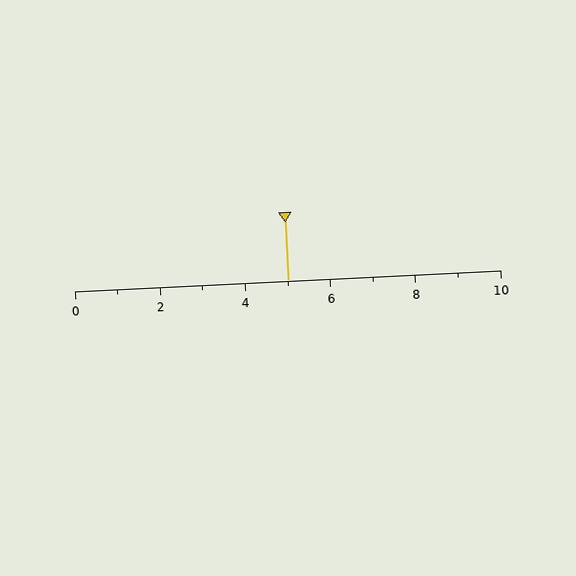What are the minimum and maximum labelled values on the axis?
The axis runs from 0 to 10.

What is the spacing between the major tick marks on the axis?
The major ticks are spaced 2 apart.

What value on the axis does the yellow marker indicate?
The marker indicates approximately 5.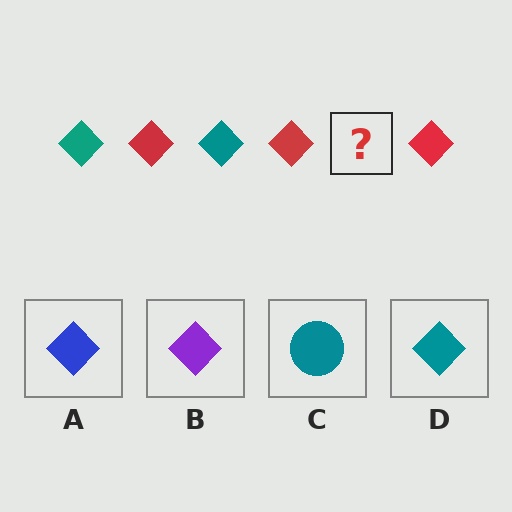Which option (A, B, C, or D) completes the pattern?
D.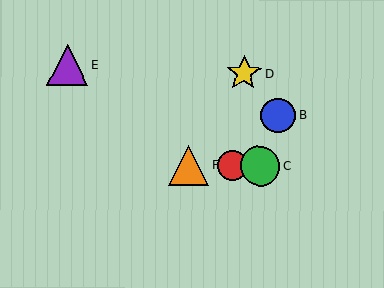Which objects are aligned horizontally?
Objects A, C, F are aligned horizontally.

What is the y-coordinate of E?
Object E is at y≈65.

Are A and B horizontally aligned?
No, A is at y≈166 and B is at y≈115.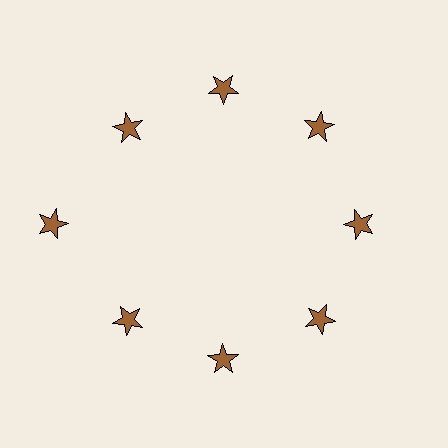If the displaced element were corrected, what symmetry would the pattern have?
It would have 8-fold rotational symmetry — the pattern would map onto itself every 45 degrees.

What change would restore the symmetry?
The symmetry would be restored by moving it inward, back onto the ring so that all 8 stars sit at equal angles and equal distance from the center.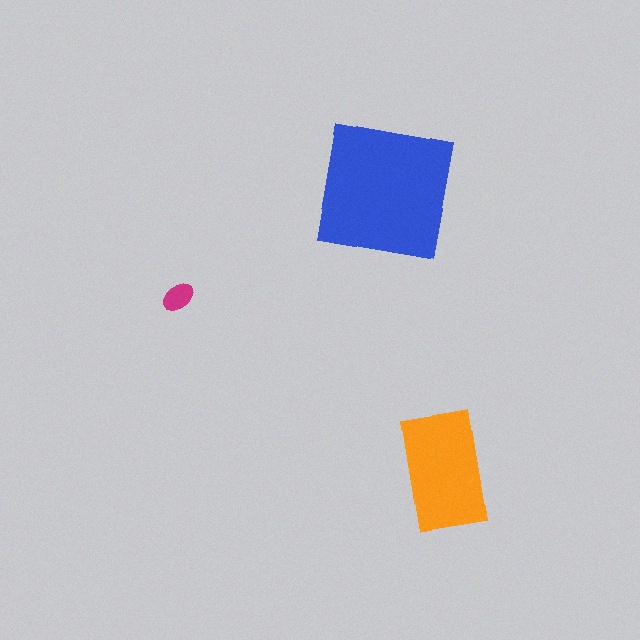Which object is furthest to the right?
The orange rectangle is rightmost.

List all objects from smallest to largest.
The magenta ellipse, the orange rectangle, the blue square.